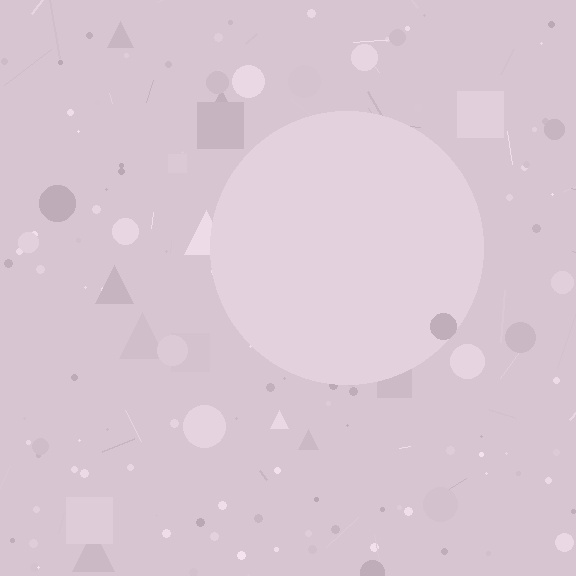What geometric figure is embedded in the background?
A circle is embedded in the background.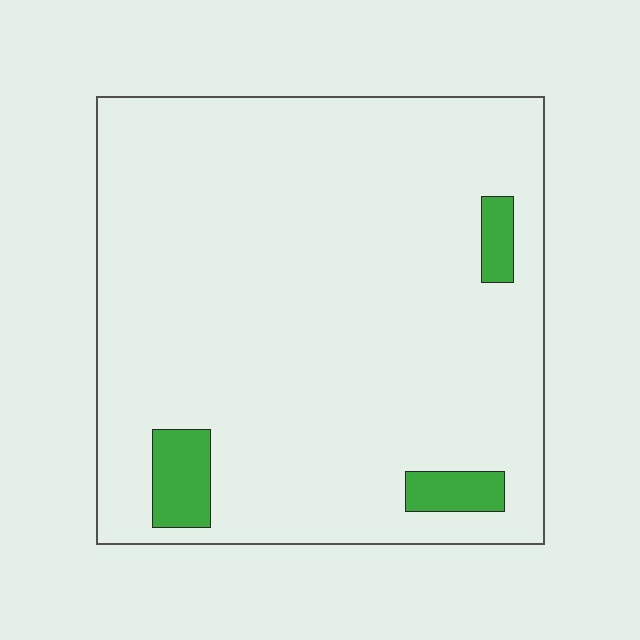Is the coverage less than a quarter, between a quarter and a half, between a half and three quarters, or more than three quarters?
Less than a quarter.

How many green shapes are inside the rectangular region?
3.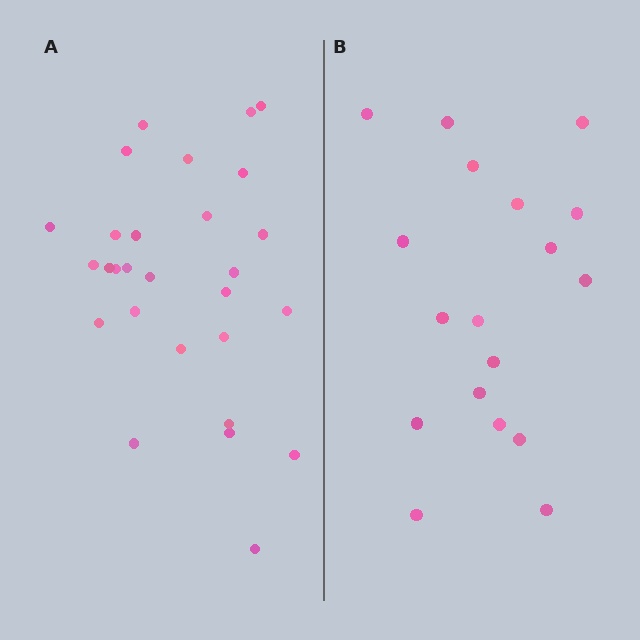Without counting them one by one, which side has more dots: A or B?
Region A (the left region) has more dots.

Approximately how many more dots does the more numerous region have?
Region A has roughly 10 or so more dots than region B.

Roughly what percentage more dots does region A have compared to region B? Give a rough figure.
About 55% more.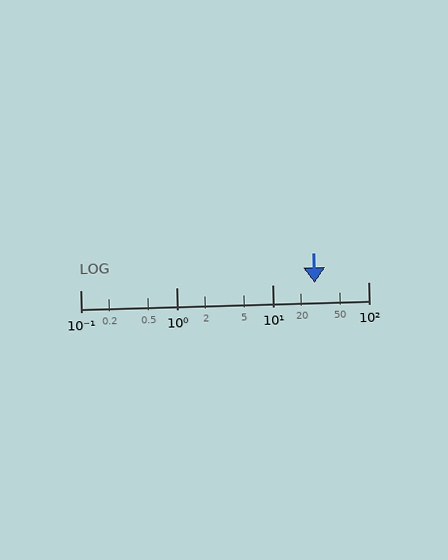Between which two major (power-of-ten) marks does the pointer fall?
The pointer is between 10 and 100.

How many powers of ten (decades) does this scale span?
The scale spans 3 decades, from 0.1 to 100.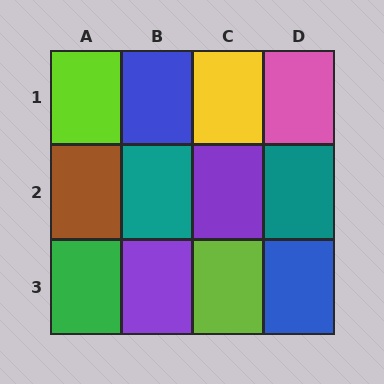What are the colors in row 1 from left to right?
Lime, blue, yellow, pink.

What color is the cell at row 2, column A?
Brown.